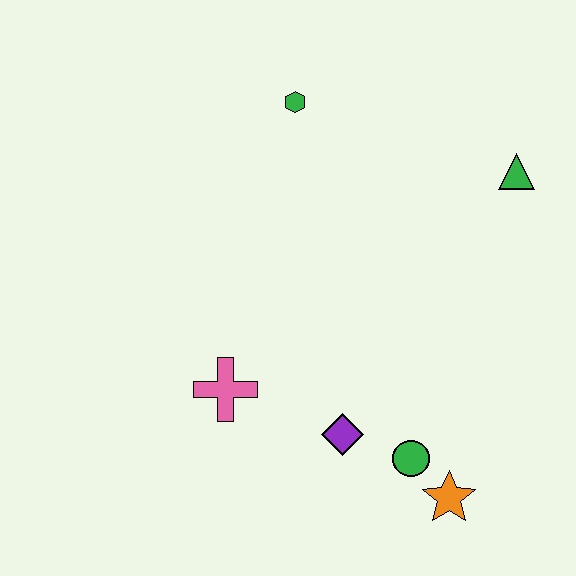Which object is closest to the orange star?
The green circle is closest to the orange star.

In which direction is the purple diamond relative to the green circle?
The purple diamond is to the left of the green circle.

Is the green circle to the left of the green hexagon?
No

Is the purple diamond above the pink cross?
No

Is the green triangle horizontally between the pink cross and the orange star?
No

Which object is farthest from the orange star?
The green hexagon is farthest from the orange star.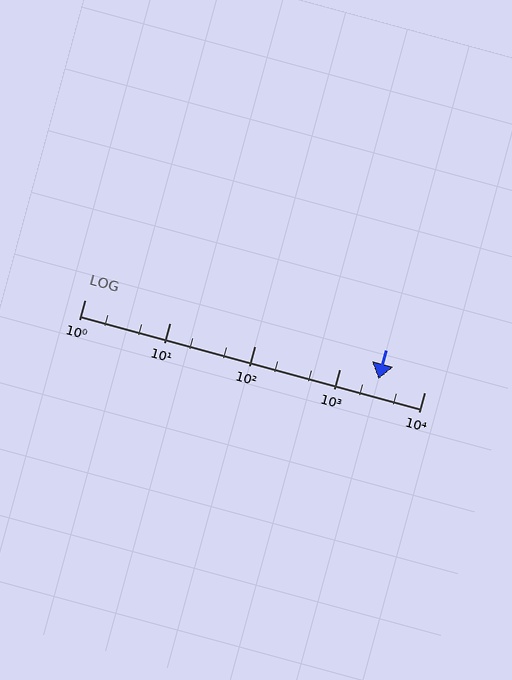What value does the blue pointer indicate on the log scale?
The pointer indicates approximately 2900.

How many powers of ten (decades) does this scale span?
The scale spans 4 decades, from 1 to 10000.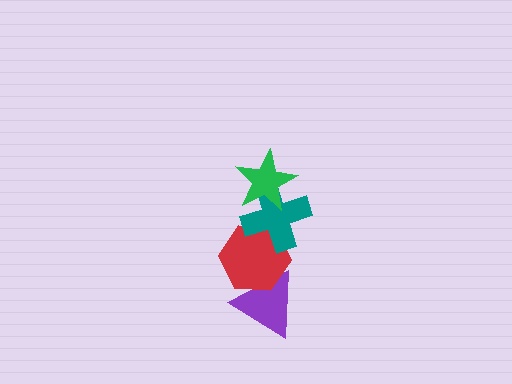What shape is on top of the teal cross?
The green star is on top of the teal cross.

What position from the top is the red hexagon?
The red hexagon is 3rd from the top.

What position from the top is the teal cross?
The teal cross is 2nd from the top.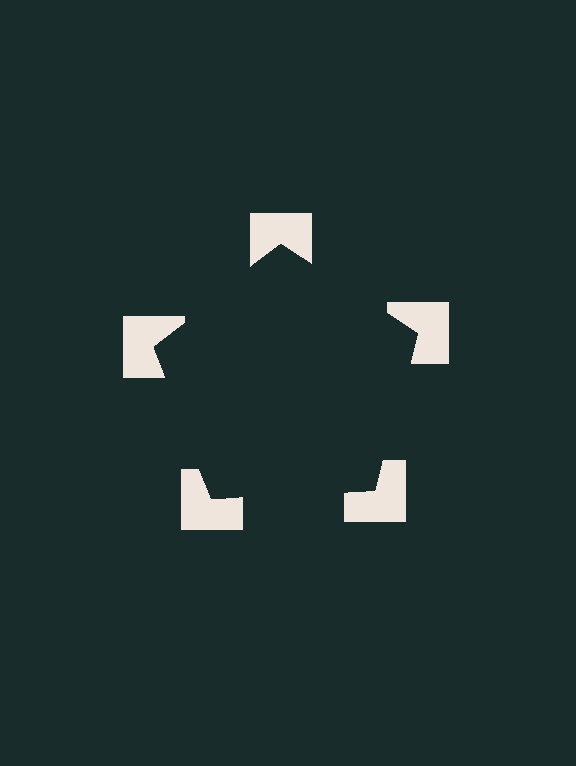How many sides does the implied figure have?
5 sides.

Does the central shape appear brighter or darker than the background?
It typically appears slightly darker than the background, even though no actual brightness change is drawn.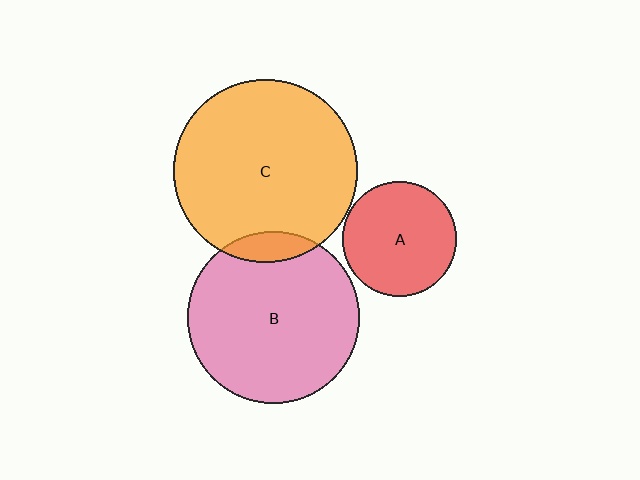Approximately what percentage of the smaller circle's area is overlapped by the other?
Approximately 10%.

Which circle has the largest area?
Circle C (orange).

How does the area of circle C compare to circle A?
Approximately 2.6 times.